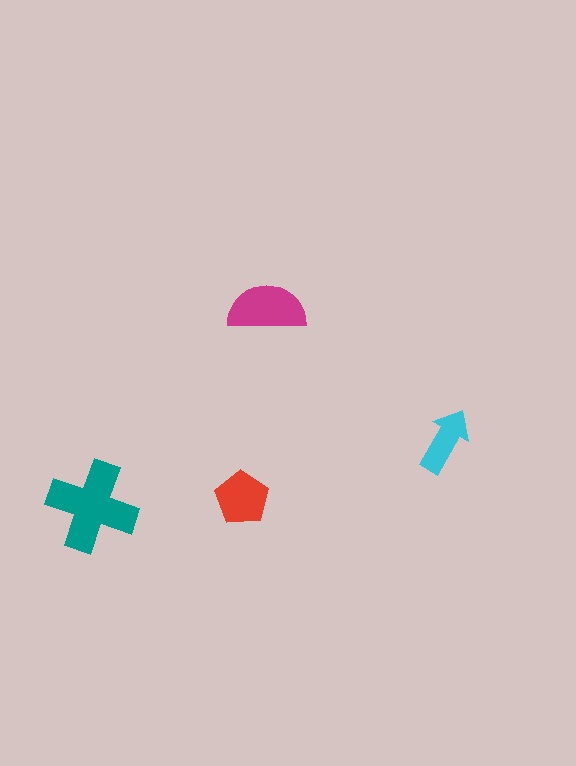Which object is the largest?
The teal cross.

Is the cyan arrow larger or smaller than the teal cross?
Smaller.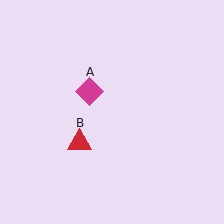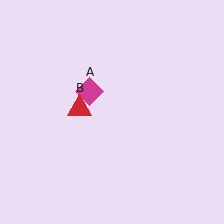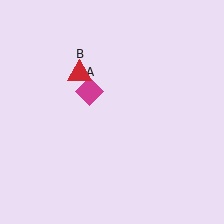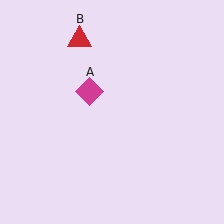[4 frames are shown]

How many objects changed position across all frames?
1 object changed position: red triangle (object B).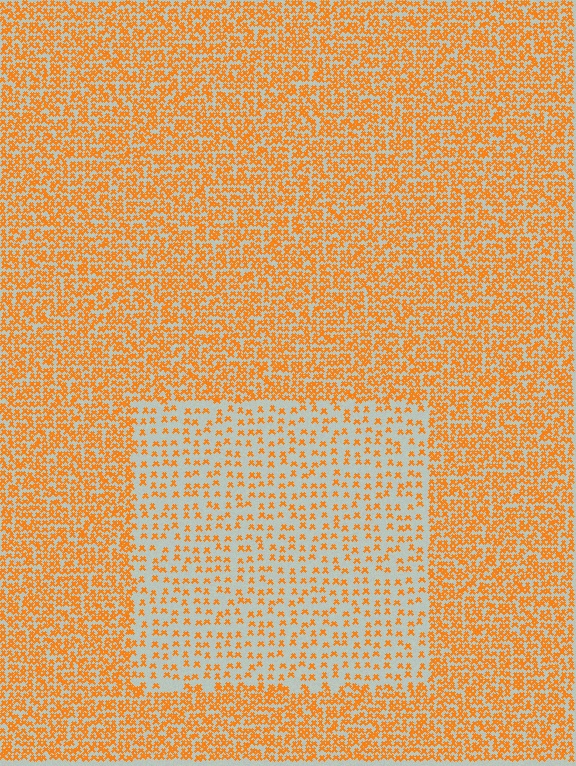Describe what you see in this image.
The image contains small orange elements arranged at two different densities. A rectangle-shaped region is visible where the elements are less densely packed than the surrounding area.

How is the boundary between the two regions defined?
The boundary is defined by a change in element density (approximately 2.4x ratio). All elements are the same color, size, and shape.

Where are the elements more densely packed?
The elements are more densely packed outside the rectangle boundary.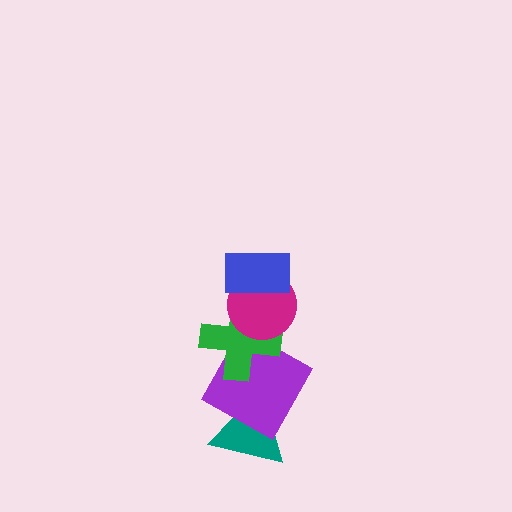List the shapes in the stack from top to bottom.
From top to bottom: the blue rectangle, the magenta circle, the green cross, the purple square, the teal triangle.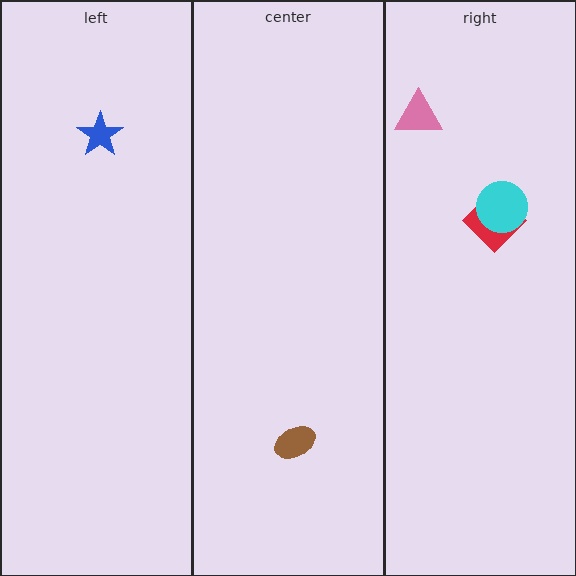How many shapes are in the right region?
3.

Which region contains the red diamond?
The right region.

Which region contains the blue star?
The left region.